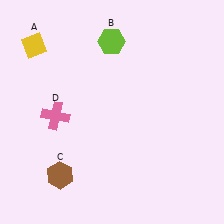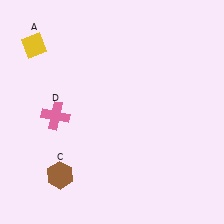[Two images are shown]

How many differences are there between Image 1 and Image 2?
There is 1 difference between the two images.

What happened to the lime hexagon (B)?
The lime hexagon (B) was removed in Image 2. It was in the top-left area of Image 1.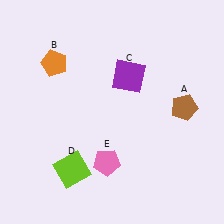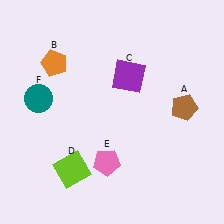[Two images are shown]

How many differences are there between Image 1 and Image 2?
There is 1 difference between the two images.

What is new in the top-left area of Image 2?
A teal circle (F) was added in the top-left area of Image 2.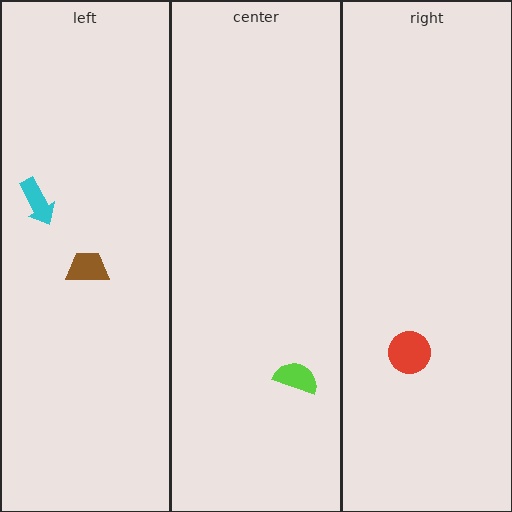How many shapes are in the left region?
2.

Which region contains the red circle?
The right region.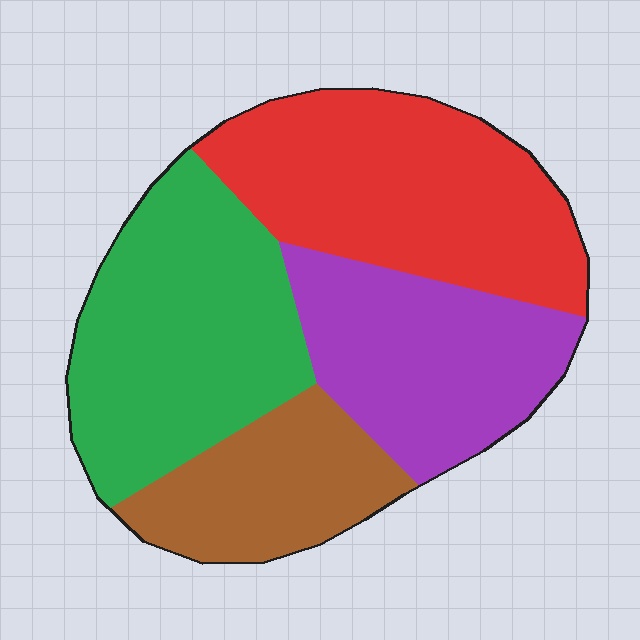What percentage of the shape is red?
Red covers 30% of the shape.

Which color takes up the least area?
Brown, at roughly 15%.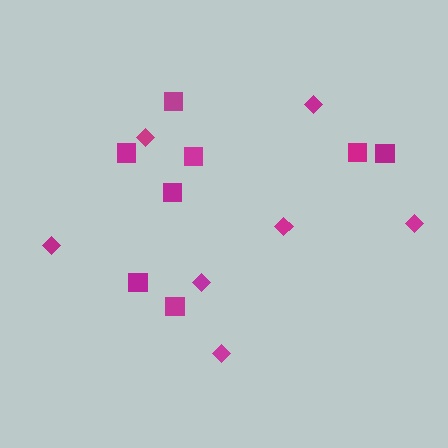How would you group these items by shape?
There are 2 groups: one group of diamonds (7) and one group of squares (8).